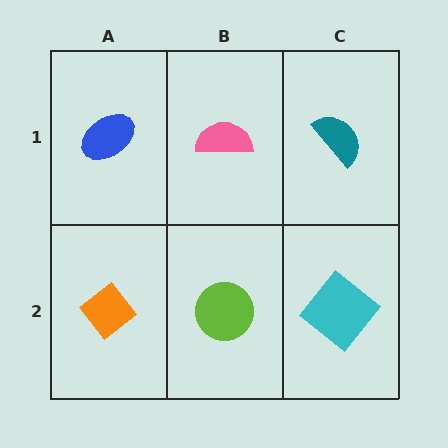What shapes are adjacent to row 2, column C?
A teal semicircle (row 1, column C), a lime circle (row 2, column B).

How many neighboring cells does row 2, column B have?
3.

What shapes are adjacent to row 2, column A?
A blue ellipse (row 1, column A), a lime circle (row 2, column B).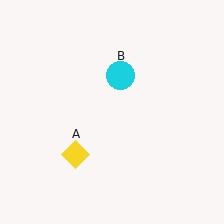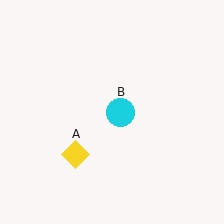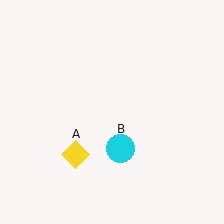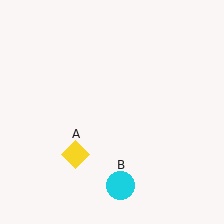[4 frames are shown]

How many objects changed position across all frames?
1 object changed position: cyan circle (object B).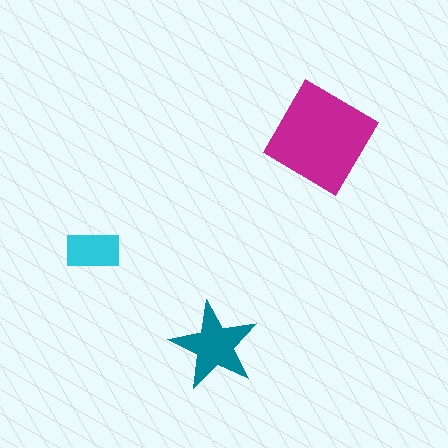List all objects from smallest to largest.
The cyan rectangle, the teal star, the magenta diamond.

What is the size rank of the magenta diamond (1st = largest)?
1st.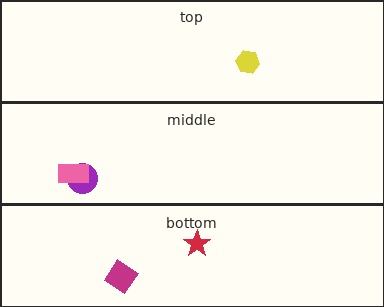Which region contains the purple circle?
The middle region.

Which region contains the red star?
The bottom region.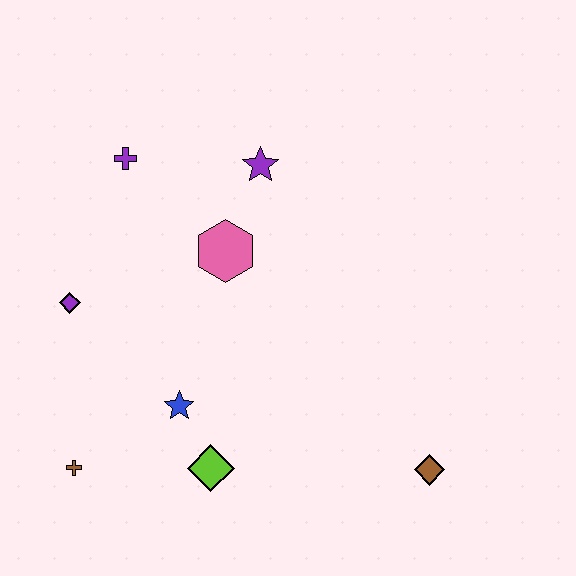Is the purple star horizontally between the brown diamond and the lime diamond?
Yes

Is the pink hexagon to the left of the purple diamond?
No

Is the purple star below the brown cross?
No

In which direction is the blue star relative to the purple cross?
The blue star is below the purple cross.